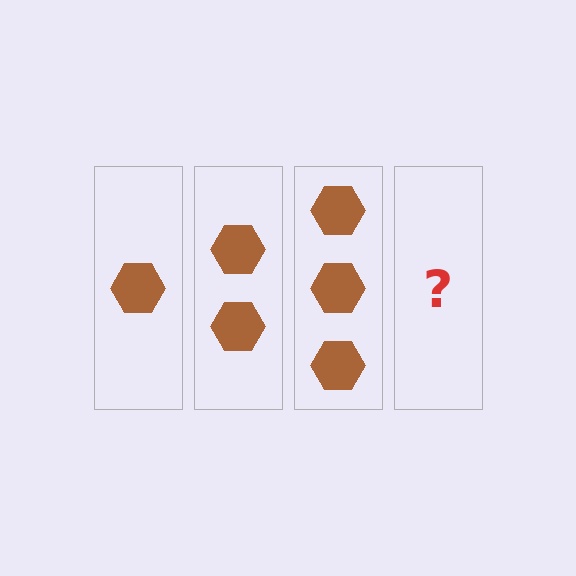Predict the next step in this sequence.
The next step is 4 hexagons.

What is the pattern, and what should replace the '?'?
The pattern is that each step adds one more hexagon. The '?' should be 4 hexagons.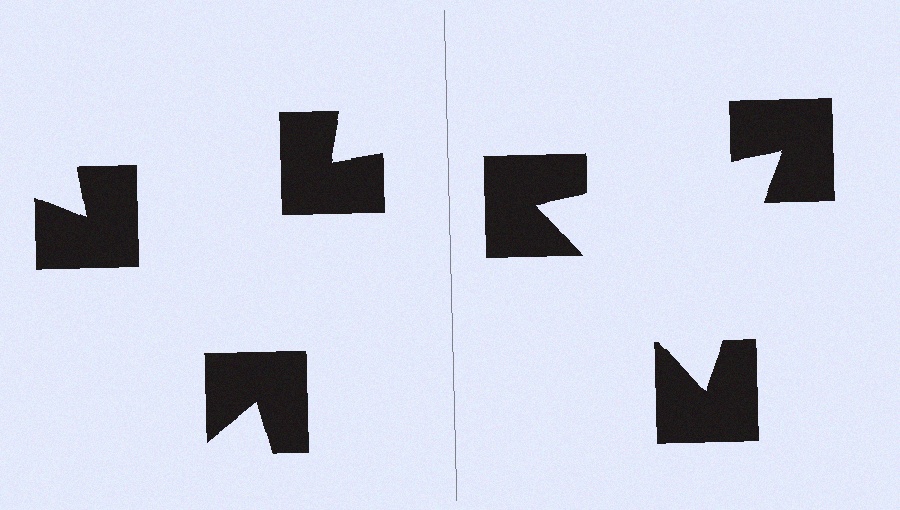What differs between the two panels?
The notched squares are positioned identically on both sides; only the wedge orientations differ. On the right they align to a triangle; on the left they are misaligned.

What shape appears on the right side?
An illusory triangle.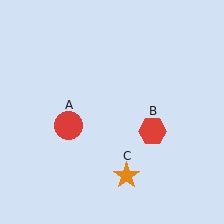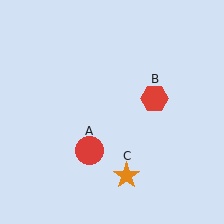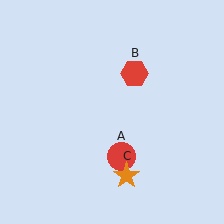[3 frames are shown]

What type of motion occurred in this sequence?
The red circle (object A), red hexagon (object B) rotated counterclockwise around the center of the scene.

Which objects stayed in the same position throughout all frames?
Orange star (object C) remained stationary.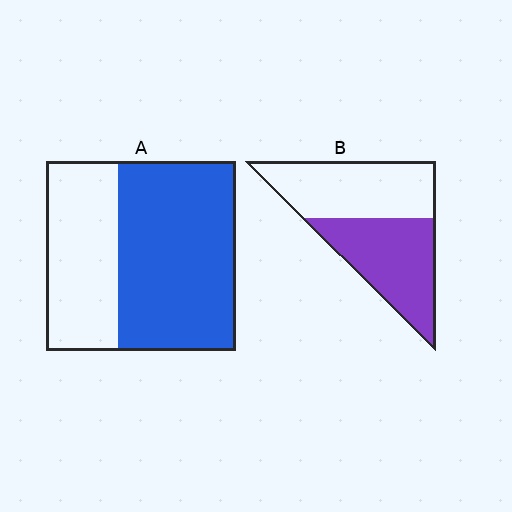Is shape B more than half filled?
Roughly half.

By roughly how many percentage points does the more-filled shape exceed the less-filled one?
By roughly 15 percentage points (A over B).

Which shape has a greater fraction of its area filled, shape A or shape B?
Shape A.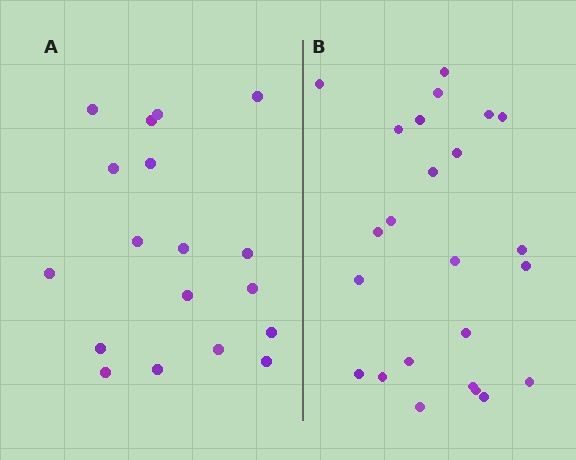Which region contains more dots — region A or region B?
Region B (the right region) has more dots.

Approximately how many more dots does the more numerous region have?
Region B has about 6 more dots than region A.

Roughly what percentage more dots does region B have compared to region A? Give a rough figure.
About 35% more.